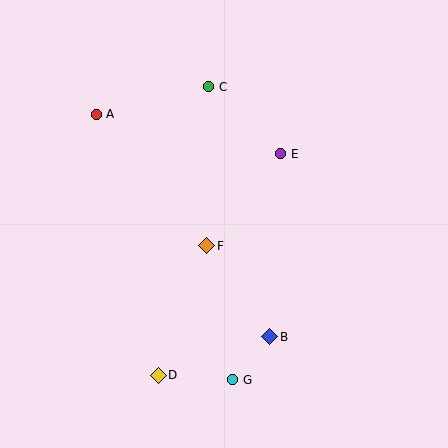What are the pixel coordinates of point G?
Point G is at (233, 380).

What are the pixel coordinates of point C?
Point C is at (209, 87).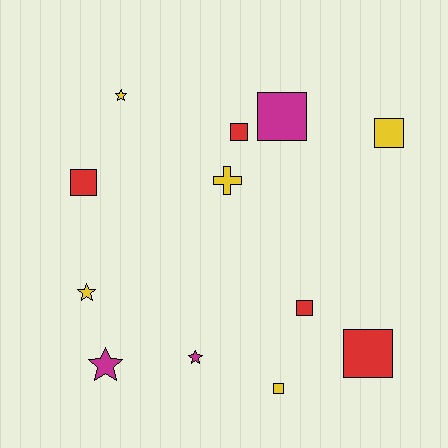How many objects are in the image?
There are 12 objects.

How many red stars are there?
There are no red stars.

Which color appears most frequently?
Yellow, with 5 objects.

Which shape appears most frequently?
Square, with 7 objects.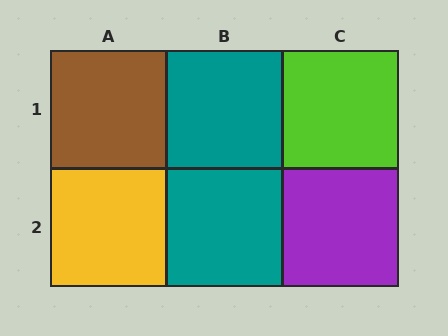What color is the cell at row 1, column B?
Teal.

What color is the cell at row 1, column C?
Lime.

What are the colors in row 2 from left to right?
Yellow, teal, purple.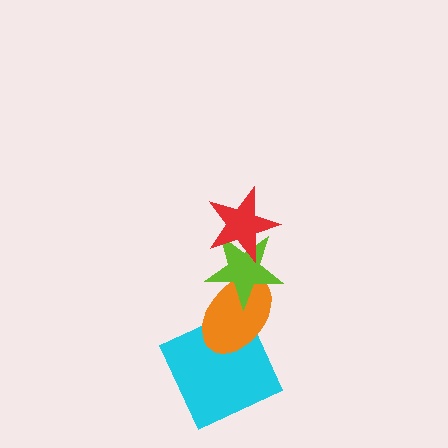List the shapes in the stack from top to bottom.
From top to bottom: the red star, the lime star, the orange ellipse, the cyan square.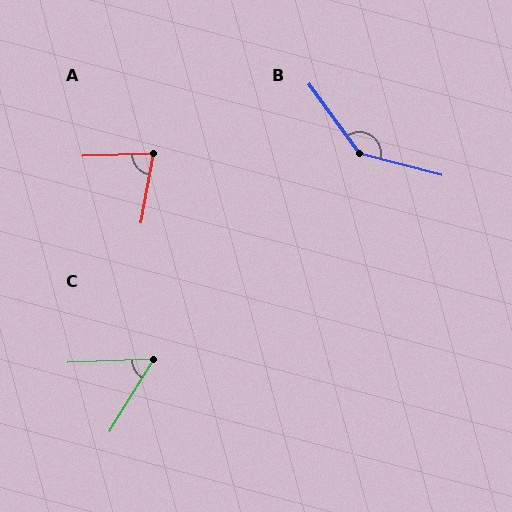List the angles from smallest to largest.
C (56°), A (78°), B (141°).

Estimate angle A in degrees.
Approximately 78 degrees.